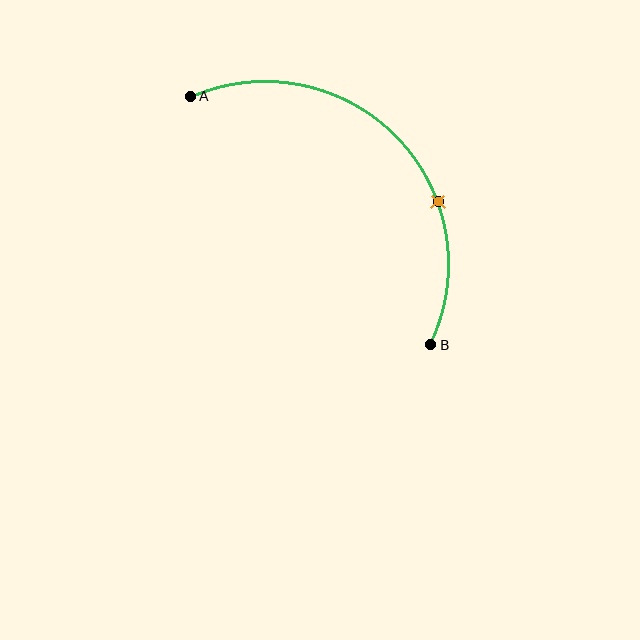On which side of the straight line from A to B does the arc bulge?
The arc bulges above and to the right of the straight line connecting A and B.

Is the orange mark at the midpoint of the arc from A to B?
No. The orange mark lies on the arc but is closer to endpoint B. The arc midpoint would be at the point on the curve equidistant along the arc from both A and B.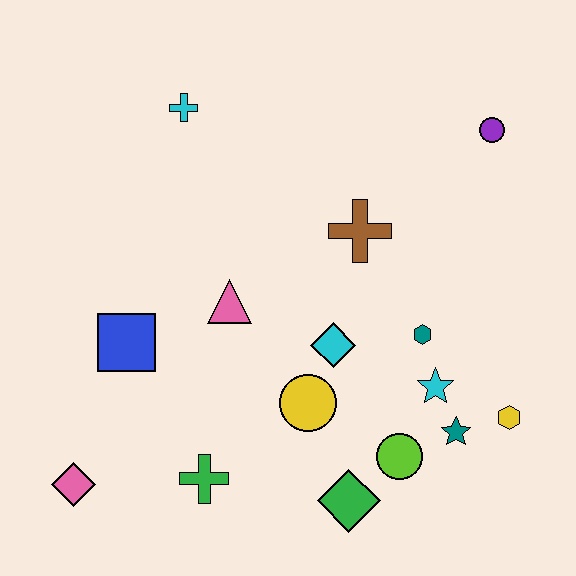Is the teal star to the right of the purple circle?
No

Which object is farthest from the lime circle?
The cyan cross is farthest from the lime circle.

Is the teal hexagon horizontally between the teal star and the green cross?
Yes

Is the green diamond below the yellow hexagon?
Yes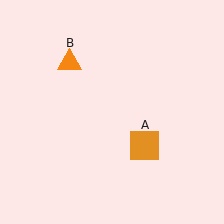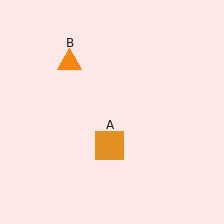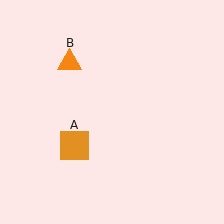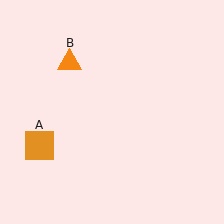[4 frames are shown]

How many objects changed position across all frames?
1 object changed position: orange square (object A).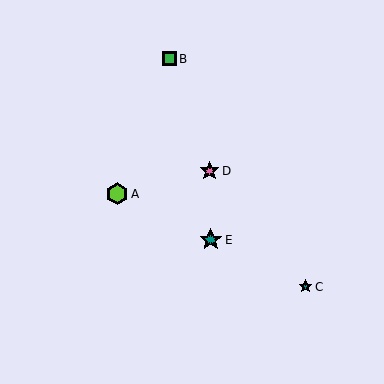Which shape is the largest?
The teal star (labeled E) is the largest.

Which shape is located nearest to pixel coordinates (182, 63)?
The green square (labeled B) at (169, 59) is nearest to that location.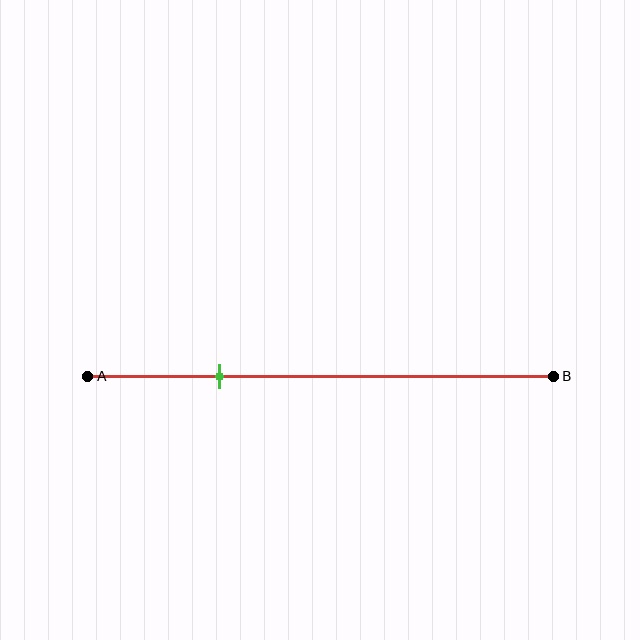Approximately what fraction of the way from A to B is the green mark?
The green mark is approximately 30% of the way from A to B.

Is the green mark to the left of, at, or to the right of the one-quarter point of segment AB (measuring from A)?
The green mark is to the right of the one-quarter point of segment AB.